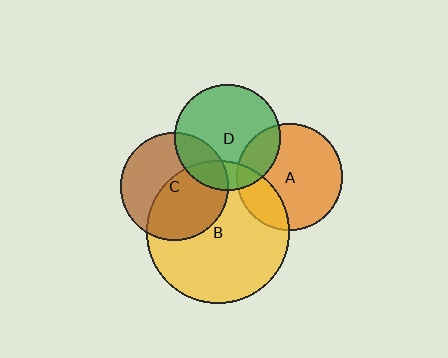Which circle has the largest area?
Circle B (yellow).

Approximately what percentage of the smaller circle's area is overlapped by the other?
Approximately 20%.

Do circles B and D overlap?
Yes.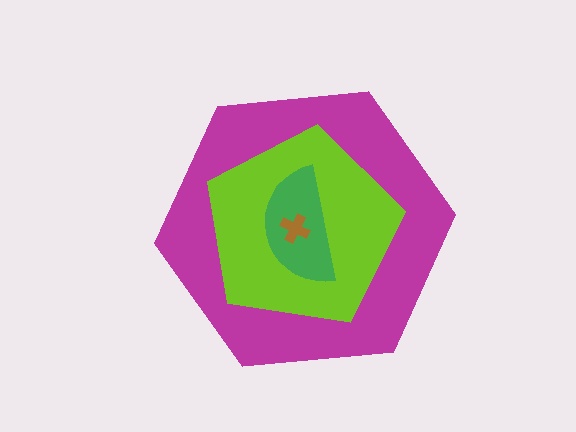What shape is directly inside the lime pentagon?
The green semicircle.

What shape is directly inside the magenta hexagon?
The lime pentagon.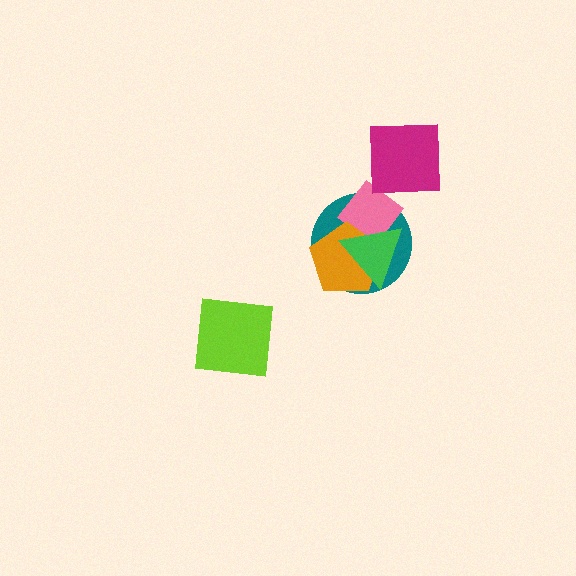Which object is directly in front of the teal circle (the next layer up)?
The pink diamond is directly in front of the teal circle.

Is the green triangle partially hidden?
No, no other shape covers it.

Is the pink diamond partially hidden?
Yes, it is partially covered by another shape.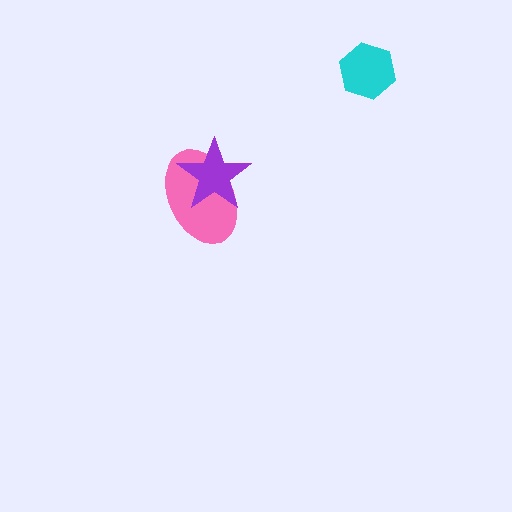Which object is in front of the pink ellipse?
The purple star is in front of the pink ellipse.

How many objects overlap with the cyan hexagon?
0 objects overlap with the cyan hexagon.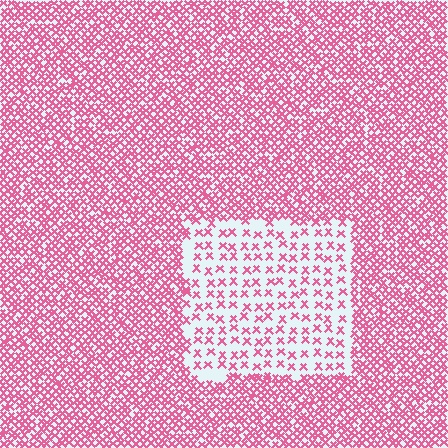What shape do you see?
I see a rectangle.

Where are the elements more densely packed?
The elements are more densely packed outside the rectangle boundary.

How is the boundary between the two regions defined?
The boundary is defined by a change in element density (approximately 2.7x ratio). All elements are the same color, size, and shape.